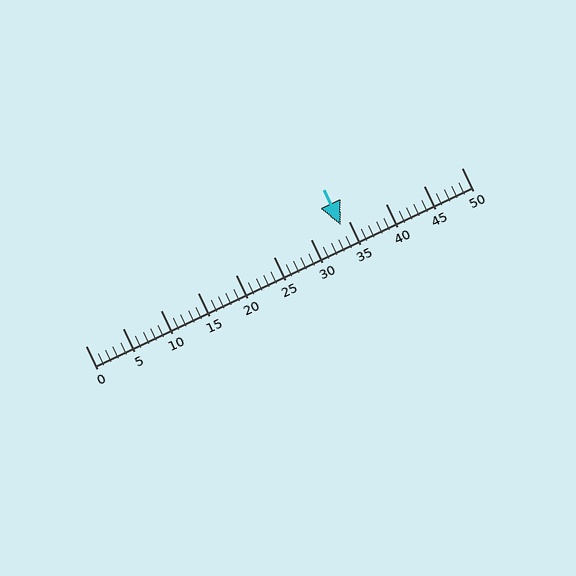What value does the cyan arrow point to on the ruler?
The cyan arrow points to approximately 34.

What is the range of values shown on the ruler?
The ruler shows values from 0 to 50.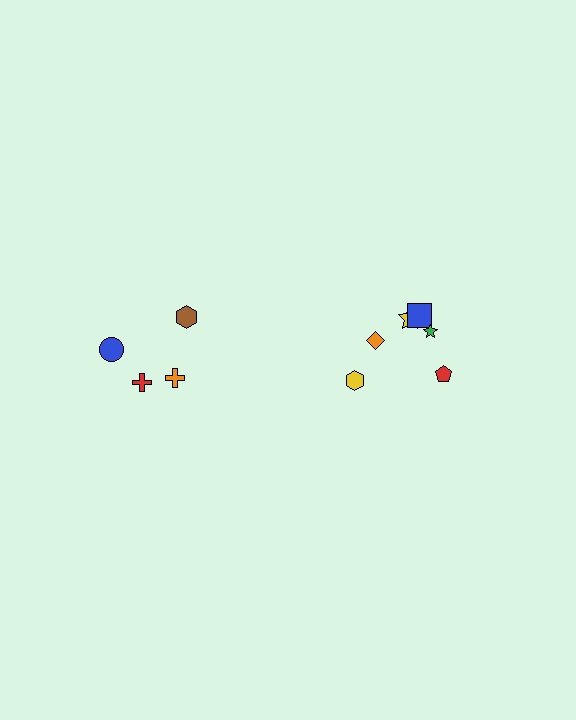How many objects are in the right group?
There are 6 objects.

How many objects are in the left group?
There are 4 objects.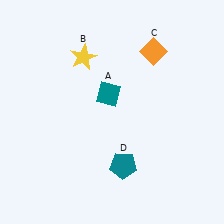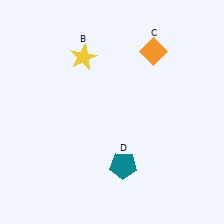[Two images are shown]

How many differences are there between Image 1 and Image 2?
There is 1 difference between the two images.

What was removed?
The teal diamond (A) was removed in Image 2.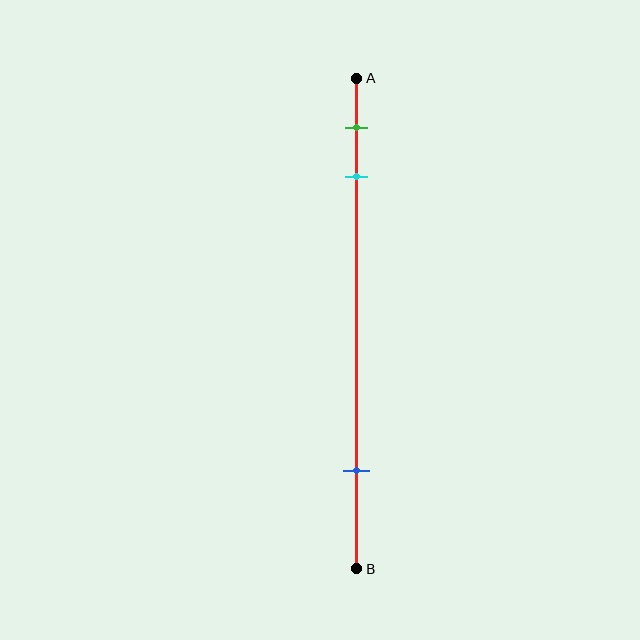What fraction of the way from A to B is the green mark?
The green mark is approximately 10% (0.1) of the way from A to B.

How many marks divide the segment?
There are 3 marks dividing the segment.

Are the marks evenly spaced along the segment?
No, the marks are not evenly spaced.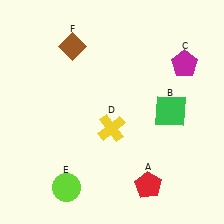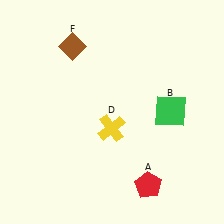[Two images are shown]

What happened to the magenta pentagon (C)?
The magenta pentagon (C) was removed in Image 2. It was in the top-right area of Image 1.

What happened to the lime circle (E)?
The lime circle (E) was removed in Image 2. It was in the bottom-left area of Image 1.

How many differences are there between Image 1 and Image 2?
There are 2 differences between the two images.